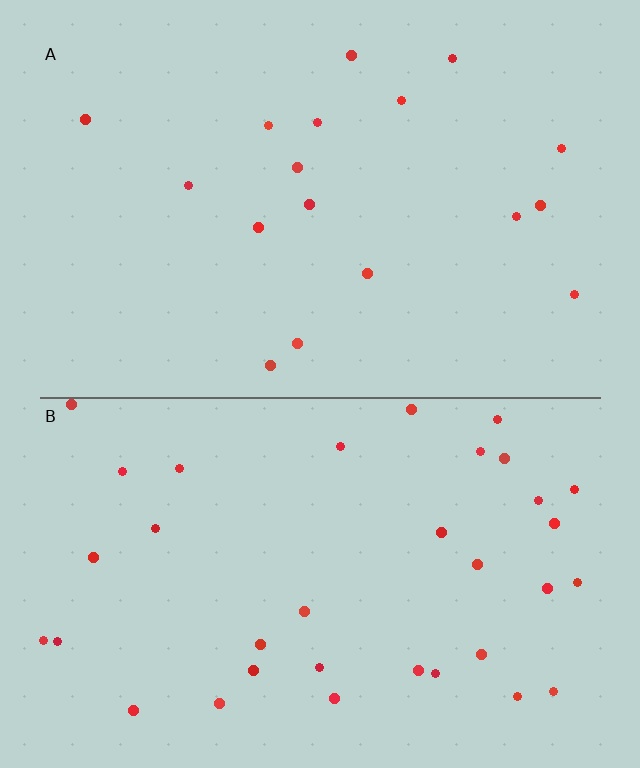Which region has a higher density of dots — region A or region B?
B (the bottom).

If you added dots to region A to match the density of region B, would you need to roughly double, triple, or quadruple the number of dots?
Approximately double.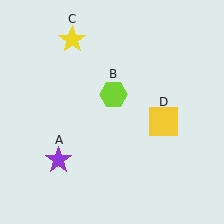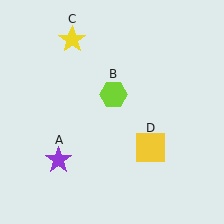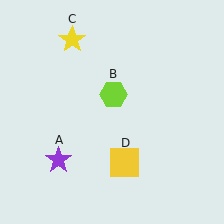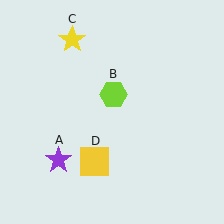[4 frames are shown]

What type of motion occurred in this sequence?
The yellow square (object D) rotated clockwise around the center of the scene.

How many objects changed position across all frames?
1 object changed position: yellow square (object D).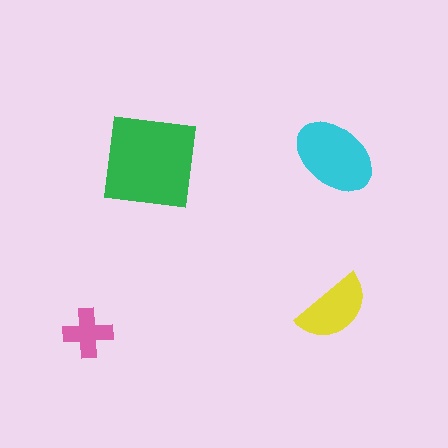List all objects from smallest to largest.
The pink cross, the yellow semicircle, the cyan ellipse, the green square.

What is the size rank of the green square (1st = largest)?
1st.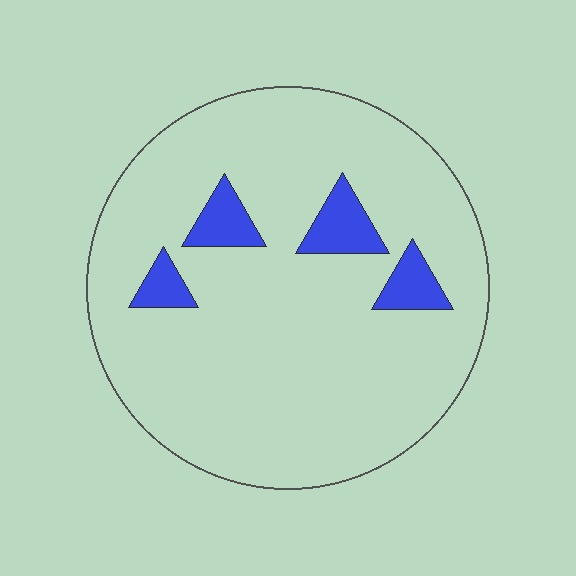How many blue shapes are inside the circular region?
4.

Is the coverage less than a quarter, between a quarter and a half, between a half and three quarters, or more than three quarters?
Less than a quarter.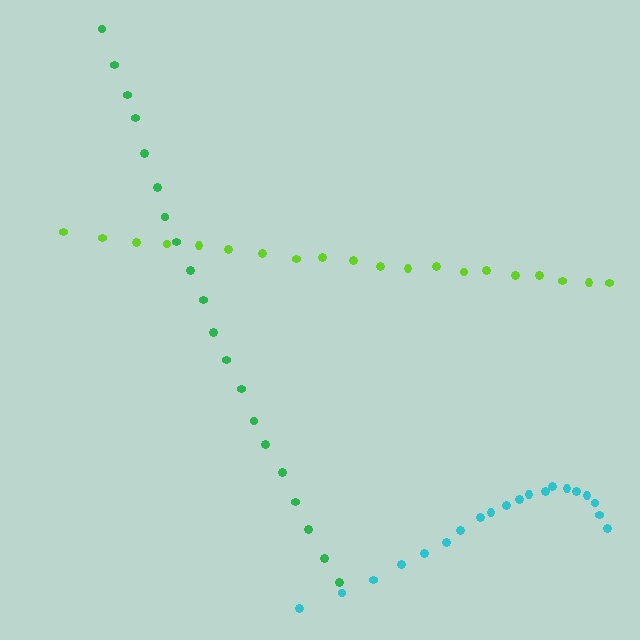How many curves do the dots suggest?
There are 3 distinct paths.